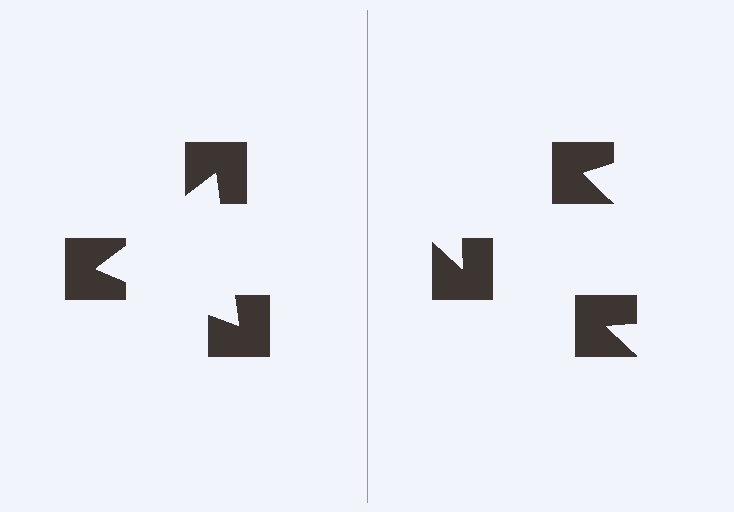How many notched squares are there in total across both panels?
6 — 3 on each side.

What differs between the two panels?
The notched squares are positioned identically on both sides; only the wedge orientations differ. On the left they align to a triangle; on the right they are misaligned.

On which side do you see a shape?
An illusory triangle appears on the left side. On the right side the wedge cuts are rotated, so no coherent shape forms.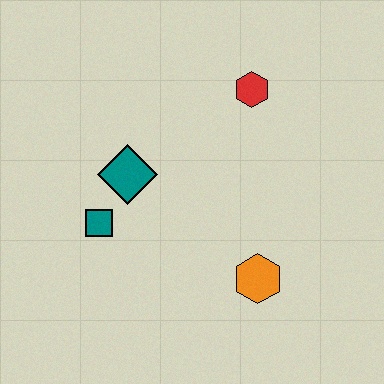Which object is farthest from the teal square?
The red hexagon is farthest from the teal square.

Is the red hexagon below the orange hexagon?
No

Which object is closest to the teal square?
The teal diamond is closest to the teal square.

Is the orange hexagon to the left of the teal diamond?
No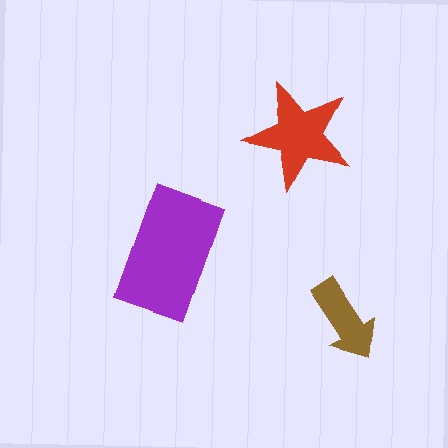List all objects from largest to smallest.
The purple rectangle, the red star, the brown arrow.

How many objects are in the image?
There are 3 objects in the image.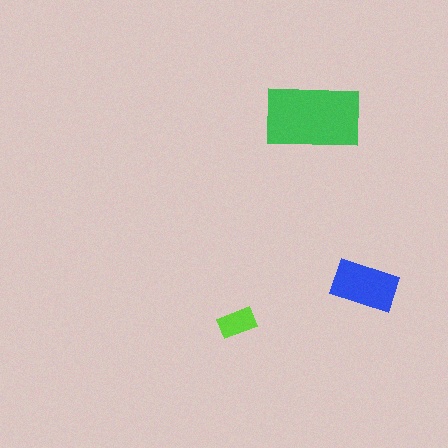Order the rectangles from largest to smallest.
the green one, the blue one, the lime one.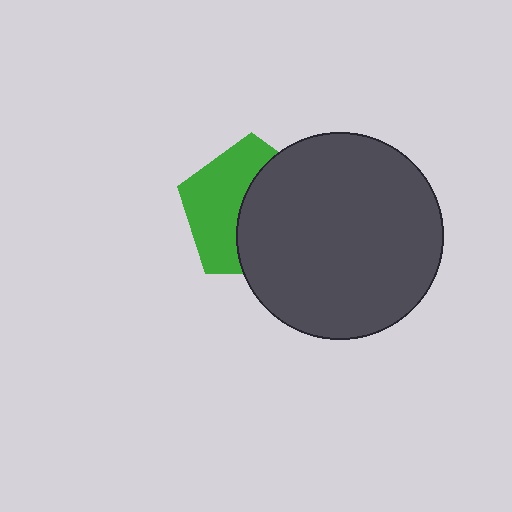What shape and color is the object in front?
The object in front is a dark gray circle.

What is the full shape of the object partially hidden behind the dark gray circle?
The partially hidden object is a green pentagon.